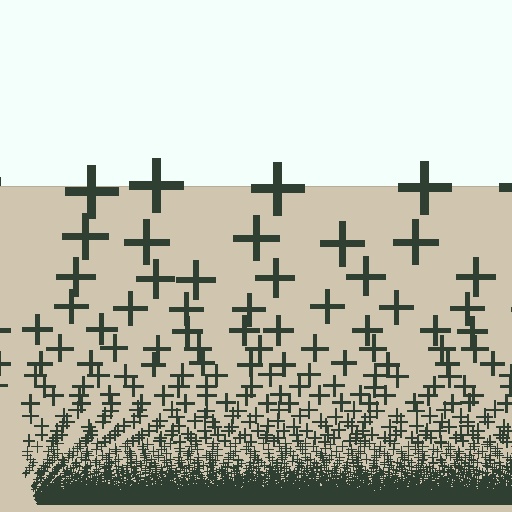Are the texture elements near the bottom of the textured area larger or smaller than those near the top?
Smaller. The gradient is inverted — elements near the bottom are smaller and denser.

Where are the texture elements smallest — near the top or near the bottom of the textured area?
Near the bottom.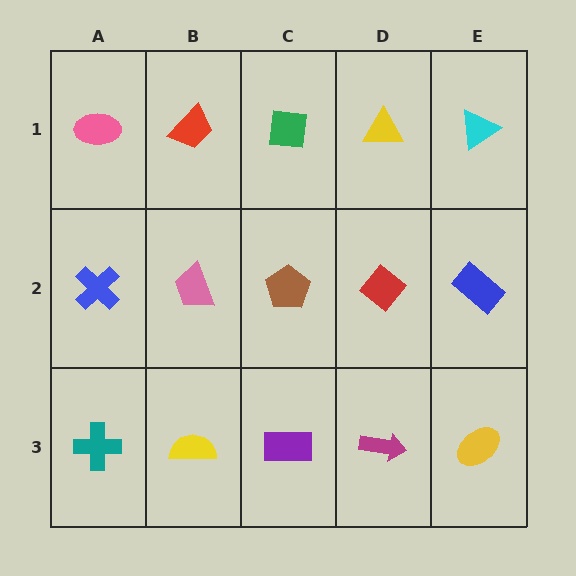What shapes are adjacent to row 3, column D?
A red diamond (row 2, column D), a purple rectangle (row 3, column C), a yellow ellipse (row 3, column E).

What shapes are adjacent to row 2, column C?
A green square (row 1, column C), a purple rectangle (row 3, column C), a pink trapezoid (row 2, column B), a red diamond (row 2, column D).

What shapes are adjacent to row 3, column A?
A blue cross (row 2, column A), a yellow semicircle (row 3, column B).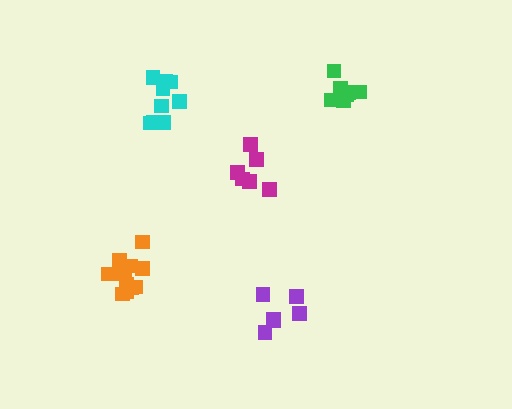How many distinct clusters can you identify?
There are 5 distinct clusters.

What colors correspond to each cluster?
The clusters are colored: cyan, purple, orange, green, magenta.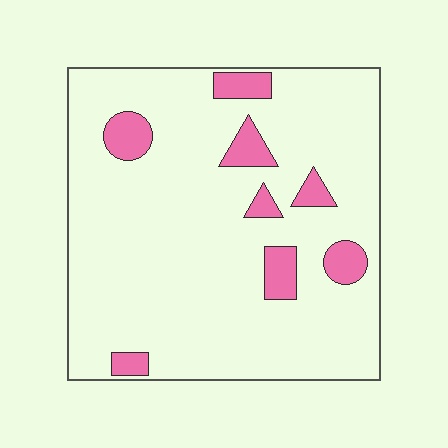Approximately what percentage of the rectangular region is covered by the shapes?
Approximately 10%.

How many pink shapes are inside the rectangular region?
8.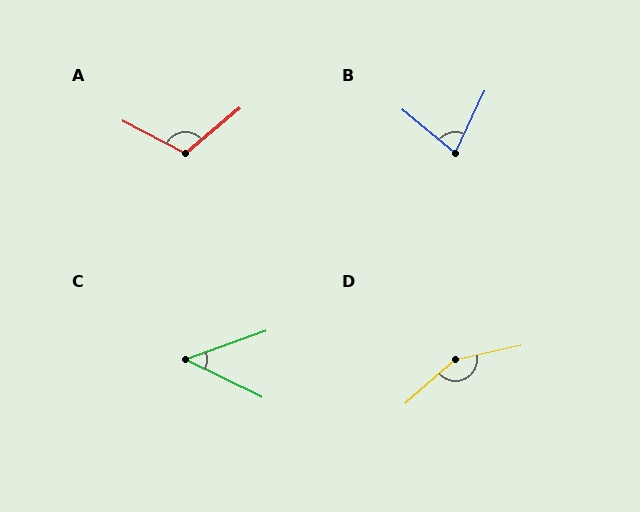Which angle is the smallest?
C, at approximately 46 degrees.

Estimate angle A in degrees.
Approximately 113 degrees.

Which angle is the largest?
D, at approximately 152 degrees.